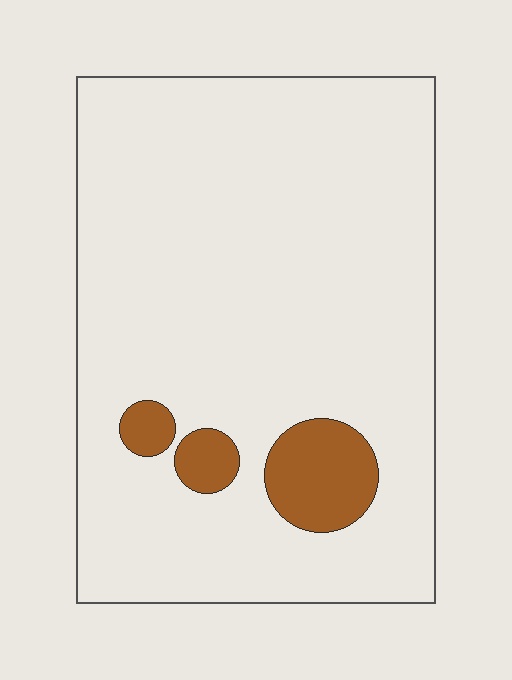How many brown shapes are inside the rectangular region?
3.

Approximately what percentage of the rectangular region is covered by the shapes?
Approximately 10%.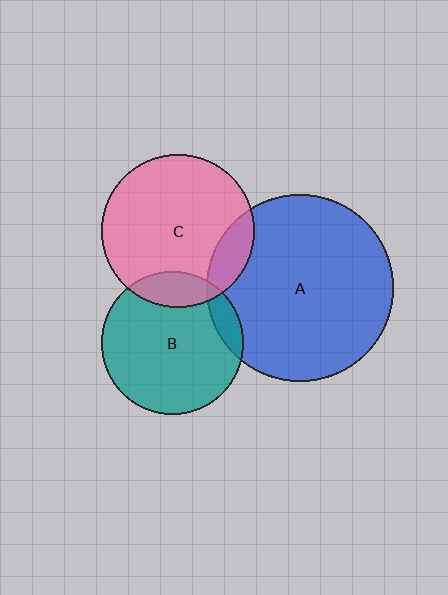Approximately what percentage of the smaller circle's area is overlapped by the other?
Approximately 15%.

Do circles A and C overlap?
Yes.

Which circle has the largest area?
Circle A (blue).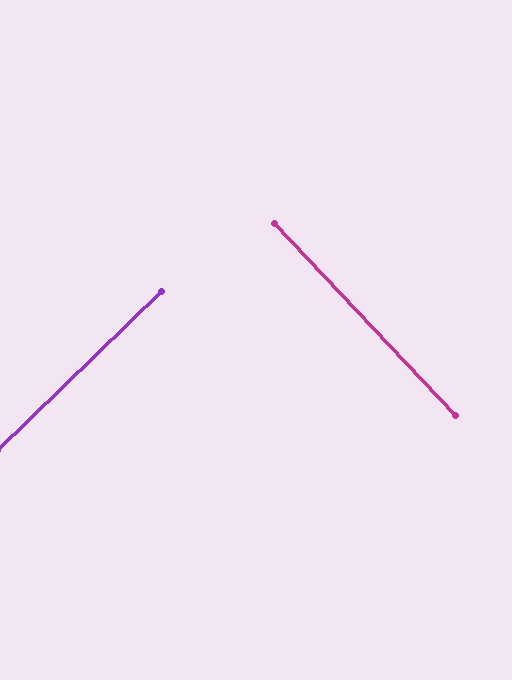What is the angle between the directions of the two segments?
Approximately 89 degrees.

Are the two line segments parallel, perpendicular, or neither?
Perpendicular — they meet at approximately 89°.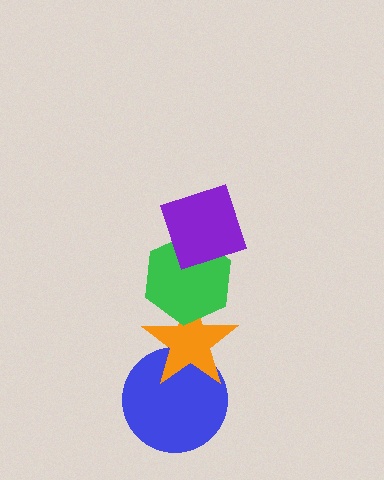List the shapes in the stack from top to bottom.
From top to bottom: the purple diamond, the green hexagon, the orange star, the blue circle.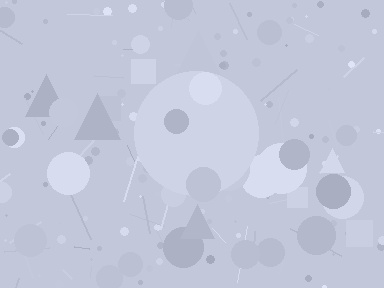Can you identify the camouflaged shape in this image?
The camouflaged shape is a circle.